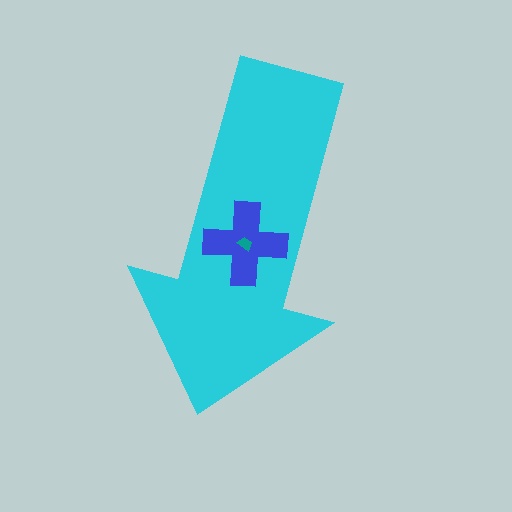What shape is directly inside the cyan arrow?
The blue cross.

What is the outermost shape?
The cyan arrow.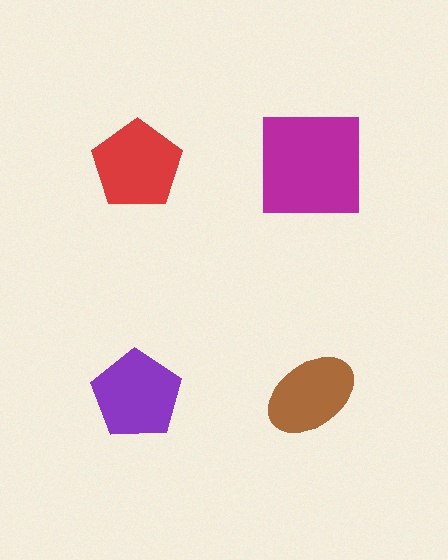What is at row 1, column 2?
A magenta square.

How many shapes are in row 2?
2 shapes.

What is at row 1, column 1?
A red pentagon.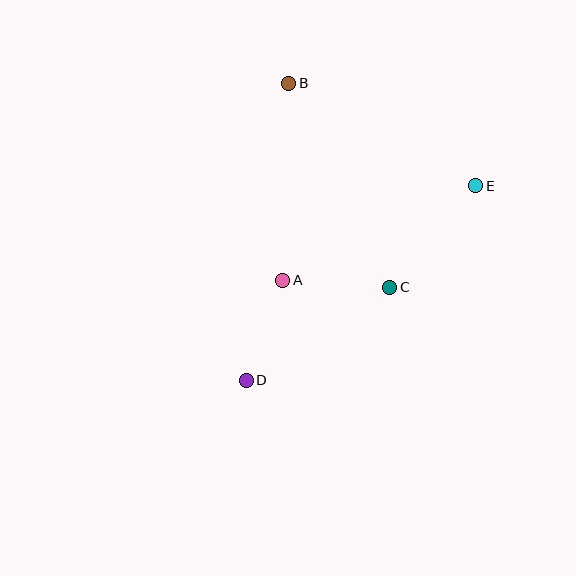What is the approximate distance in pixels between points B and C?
The distance between B and C is approximately 228 pixels.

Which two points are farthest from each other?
Points D and E are farthest from each other.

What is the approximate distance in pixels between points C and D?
The distance between C and D is approximately 171 pixels.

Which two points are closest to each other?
Points A and D are closest to each other.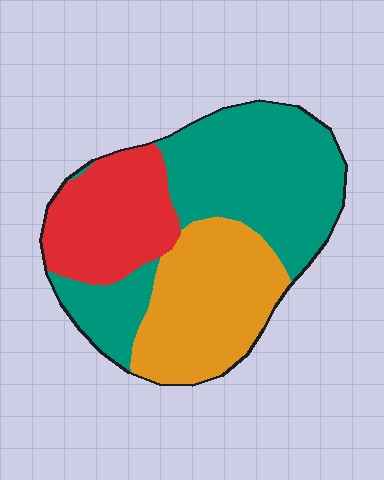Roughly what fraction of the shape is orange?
Orange takes up about one third (1/3) of the shape.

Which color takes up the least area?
Red, at roughly 25%.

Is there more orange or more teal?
Teal.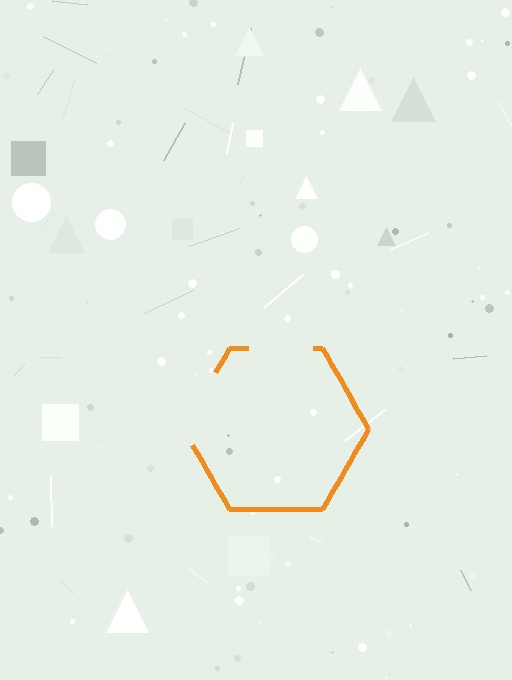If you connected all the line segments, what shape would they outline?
They would outline a hexagon.